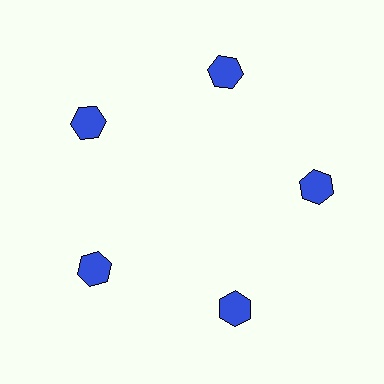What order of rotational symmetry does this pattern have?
This pattern has 5-fold rotational symmetry.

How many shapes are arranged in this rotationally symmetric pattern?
There are 5 shapes, arranged in 5 groups of 1.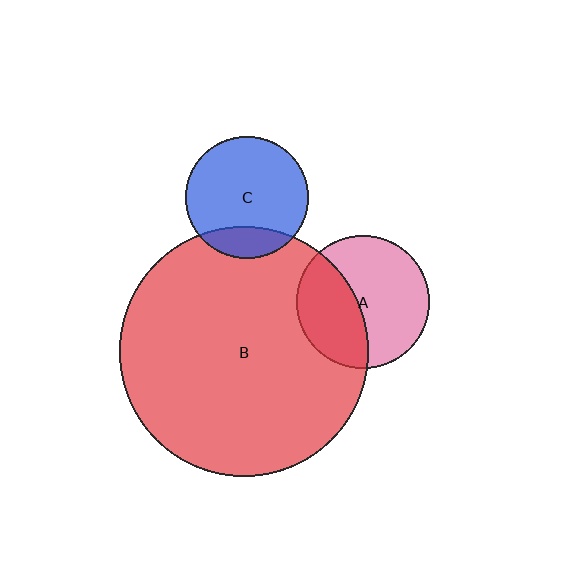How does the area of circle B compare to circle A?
Approximately 3.5 times.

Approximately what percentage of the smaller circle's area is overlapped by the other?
Approximately 40%.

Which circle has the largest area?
Circle B (red).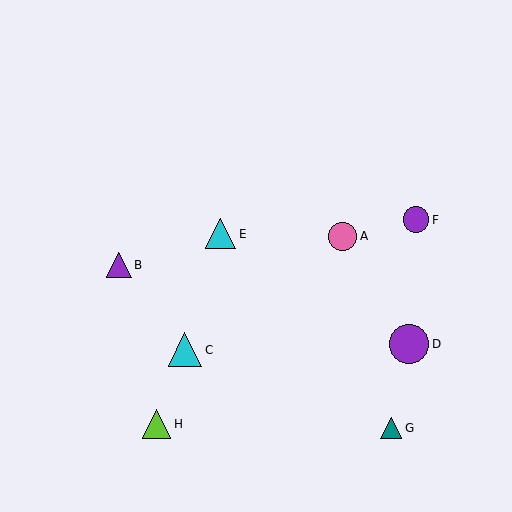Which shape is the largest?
The purple circle (labeled D) is the largest.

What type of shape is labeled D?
Shape D is a purple circle.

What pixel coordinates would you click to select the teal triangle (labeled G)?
Click at (391, 428) to select the teal triangle G.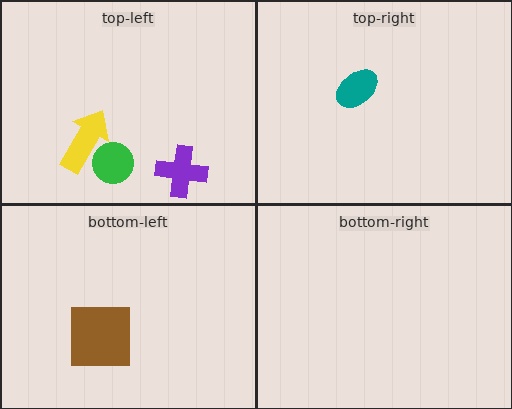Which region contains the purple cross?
The top-left region.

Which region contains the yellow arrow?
The top-left region.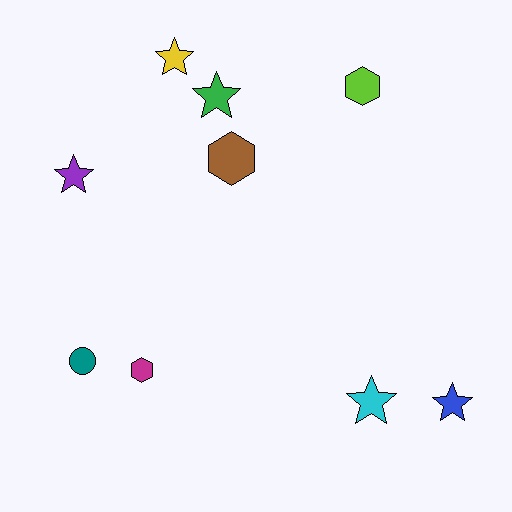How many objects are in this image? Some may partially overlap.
There are 9 objects.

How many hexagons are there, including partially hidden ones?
There are 3 hexagons.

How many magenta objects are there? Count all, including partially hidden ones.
There is 1 magenta object.